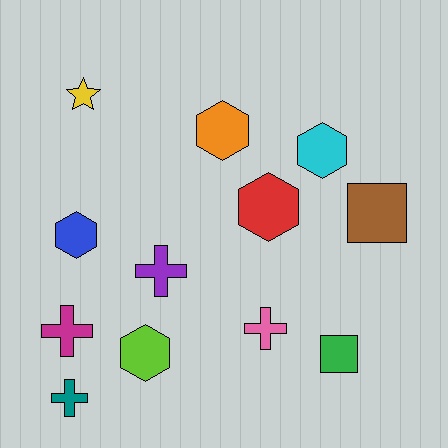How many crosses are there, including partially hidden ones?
There are 4 crosses.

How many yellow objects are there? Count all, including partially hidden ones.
There is 1 yellow object.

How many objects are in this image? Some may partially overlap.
There are 12 objects.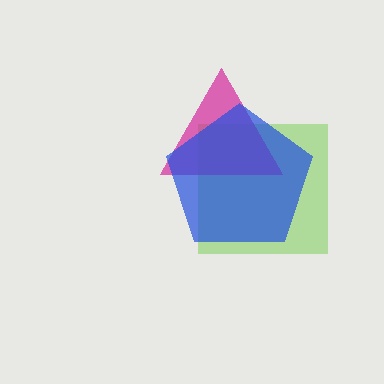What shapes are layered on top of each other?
The layered shapes are: a lime square, a magenta triangle, a blue pentagon.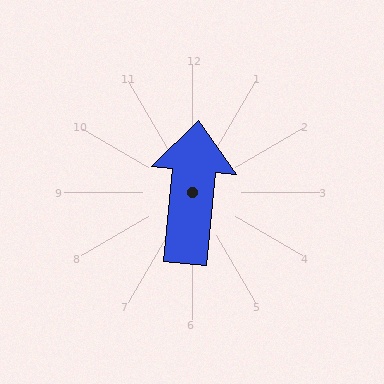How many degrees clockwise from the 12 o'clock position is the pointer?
Approximately 5 degrees.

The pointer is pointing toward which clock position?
Roughly 12 o'clock.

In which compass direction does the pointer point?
North.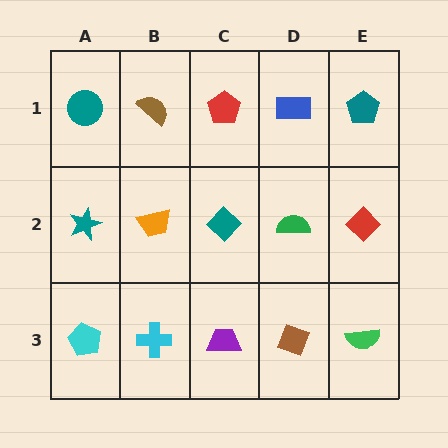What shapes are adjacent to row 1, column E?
A red diamond (row 2, column E), a blue rectangle (row 1, column D).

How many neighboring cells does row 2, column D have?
4.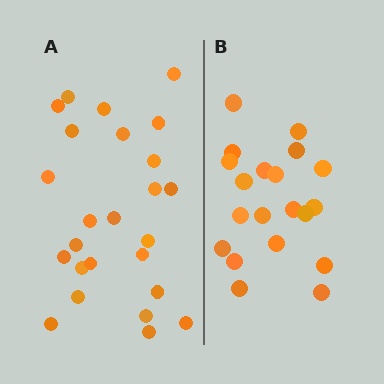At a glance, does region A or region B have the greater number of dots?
Region A (the left region) has more dots.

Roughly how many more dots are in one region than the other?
Region A has about 5 more dots than region B.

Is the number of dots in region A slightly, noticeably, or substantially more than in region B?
Region A has noticeably more, but not dramatically so. The ratio is roughly 1.2 to 1.